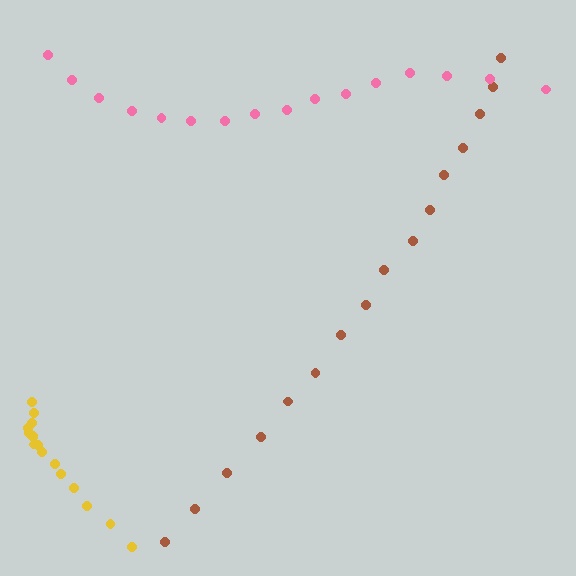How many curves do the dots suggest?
There are 3 distinct paths.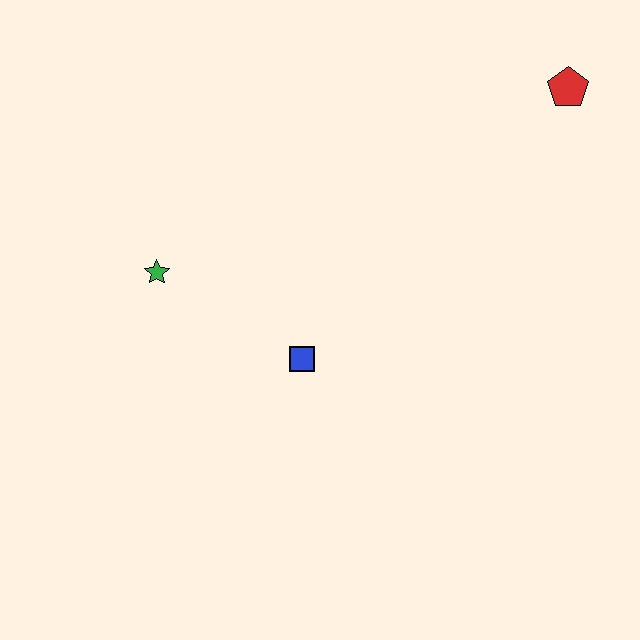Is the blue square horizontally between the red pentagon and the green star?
Yes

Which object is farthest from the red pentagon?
The green star is farthest from the red pentagon.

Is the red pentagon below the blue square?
No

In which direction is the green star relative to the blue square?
The green star is to the left of the blue square.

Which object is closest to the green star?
The blue square is closest to the green star.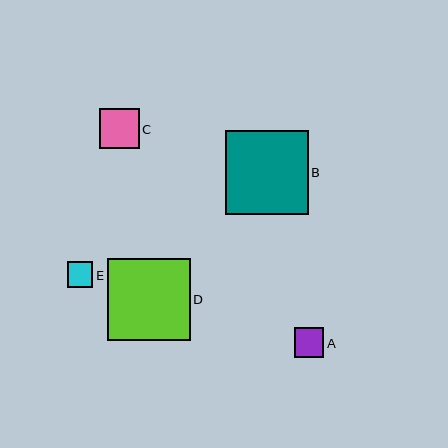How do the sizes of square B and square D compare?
Square B and square D are approximately the same size.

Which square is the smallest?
Square E is the smallest with a size of approximately 26 pixels.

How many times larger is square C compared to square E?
Square C is approximately 1.5 times the size of square E.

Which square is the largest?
Square B is the largest with a size of approximately 83 pixels.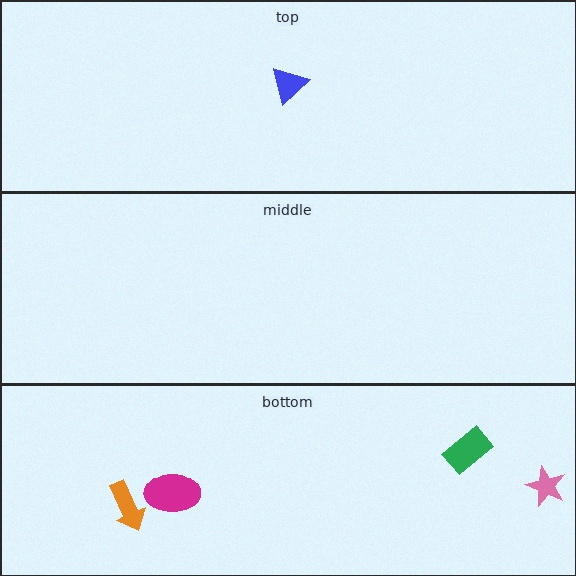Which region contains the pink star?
The bottom region.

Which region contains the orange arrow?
The bottom region.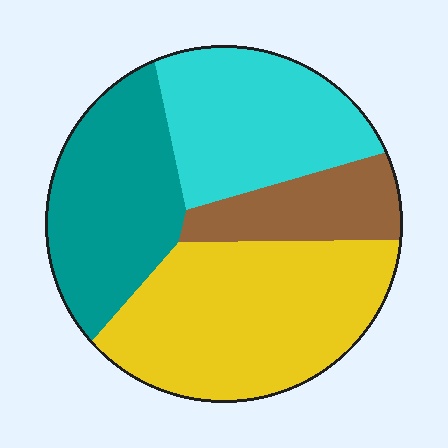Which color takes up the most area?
Yellow, at roughly 35%.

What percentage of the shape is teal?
Teal covers roughly 25% of the shape.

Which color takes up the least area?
Brown, at roughly 15%.